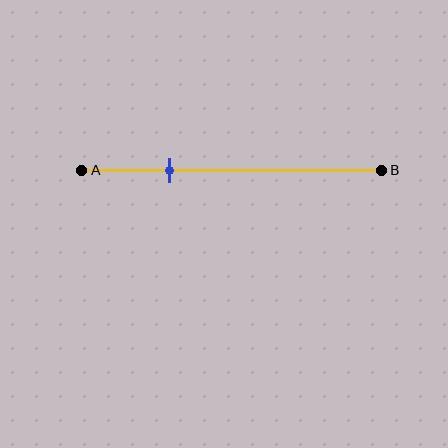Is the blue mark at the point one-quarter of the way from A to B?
No, the mark is at about 30% from A, not at the 25% one-quarter point.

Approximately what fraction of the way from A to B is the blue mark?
The blue mark is approximately 30% of the way from A to B.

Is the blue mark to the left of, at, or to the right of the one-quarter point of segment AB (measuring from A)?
The blue mark is to the right of the one-quarter point of segment AB.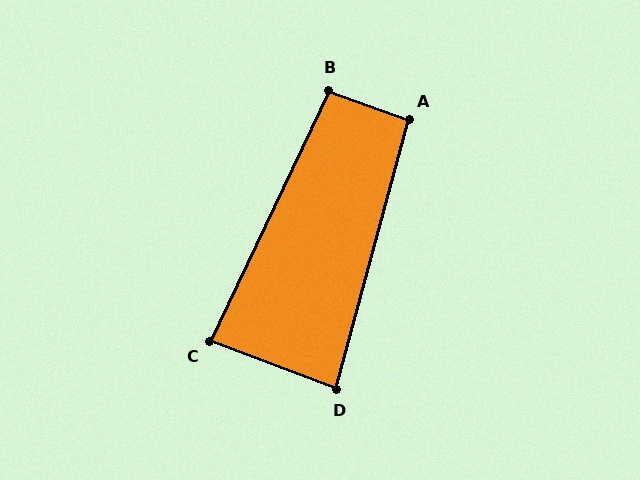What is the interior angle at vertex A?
Approximately 95 degrees (approximately right).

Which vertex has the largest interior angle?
B, at approximately 95 degrees.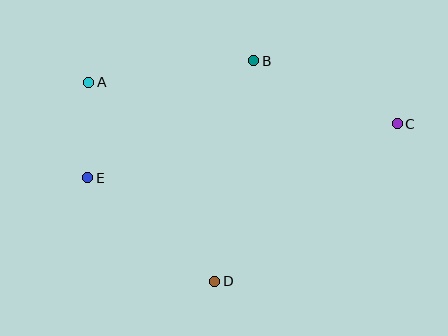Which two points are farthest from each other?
Points C and E are farthest from each other.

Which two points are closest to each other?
Points A and E are closest to each other.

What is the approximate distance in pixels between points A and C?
The distance between A and C is approximately 312 pixels.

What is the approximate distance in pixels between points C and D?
The distance between C and D is approximately 241 pixels.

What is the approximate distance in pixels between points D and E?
The distance between D and E is approximately 164 pixels.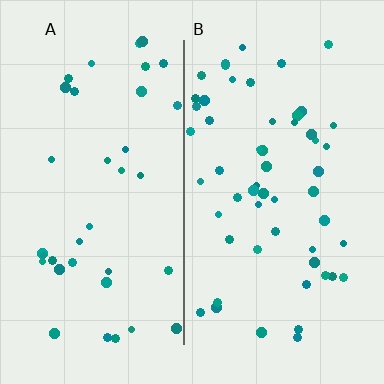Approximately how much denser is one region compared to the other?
Approximately 1.5× — region B over region A.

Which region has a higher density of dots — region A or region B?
B (the right).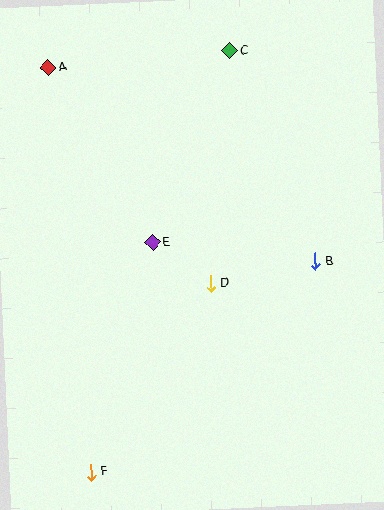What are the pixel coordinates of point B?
Point B is at (315, 261).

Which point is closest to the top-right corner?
Point C is closest to the top-right corner.